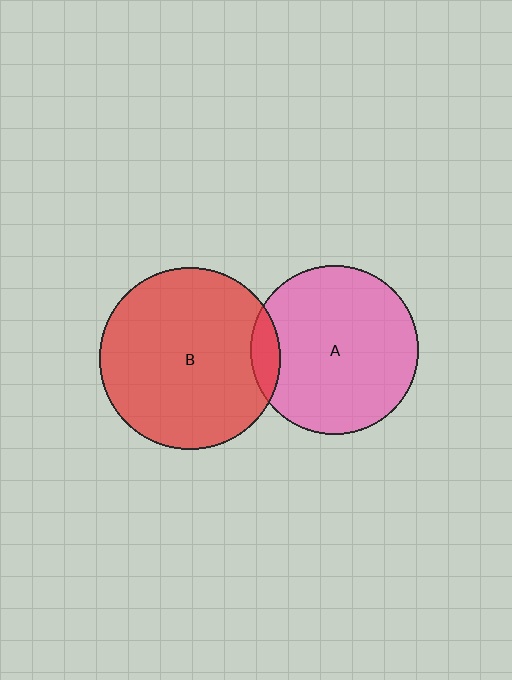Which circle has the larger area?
Circle B (red).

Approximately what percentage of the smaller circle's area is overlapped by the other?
Approximately 10%.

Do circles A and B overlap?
Yes.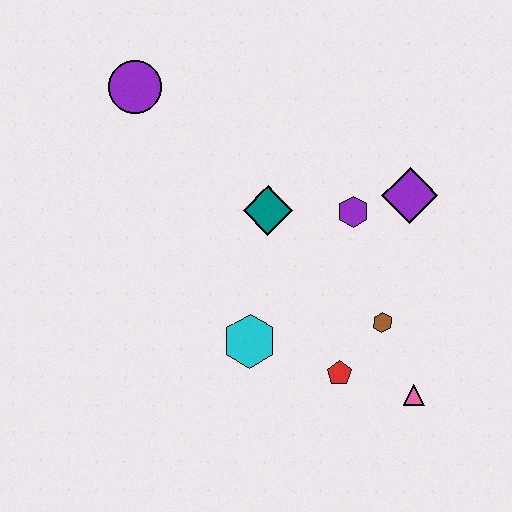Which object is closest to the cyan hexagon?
The red pentagon is closest to the cyan hexagon.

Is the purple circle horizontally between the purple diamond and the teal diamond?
No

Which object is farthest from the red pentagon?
The purple circle is farthest from the red pentagon.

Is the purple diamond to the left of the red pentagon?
No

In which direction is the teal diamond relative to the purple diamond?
The teal diamond is to the left of the purple diamond.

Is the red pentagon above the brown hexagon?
No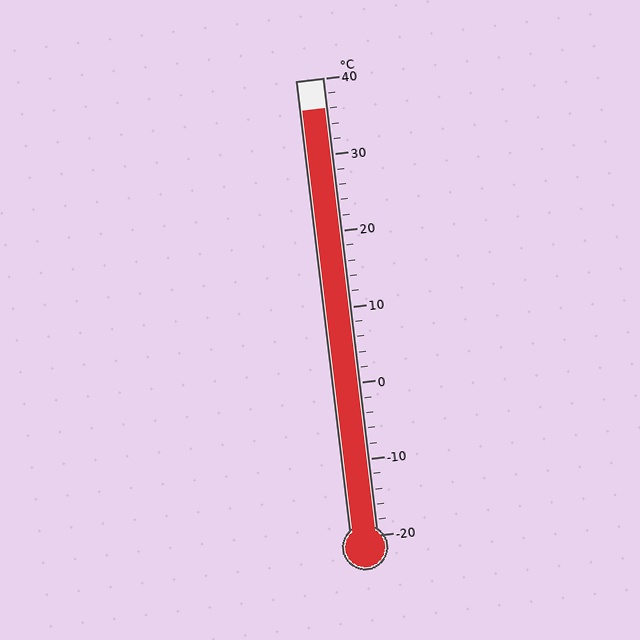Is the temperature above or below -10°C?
The temperature is above -10°C.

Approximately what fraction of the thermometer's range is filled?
The thermometer is filled to approximately 95% of its range.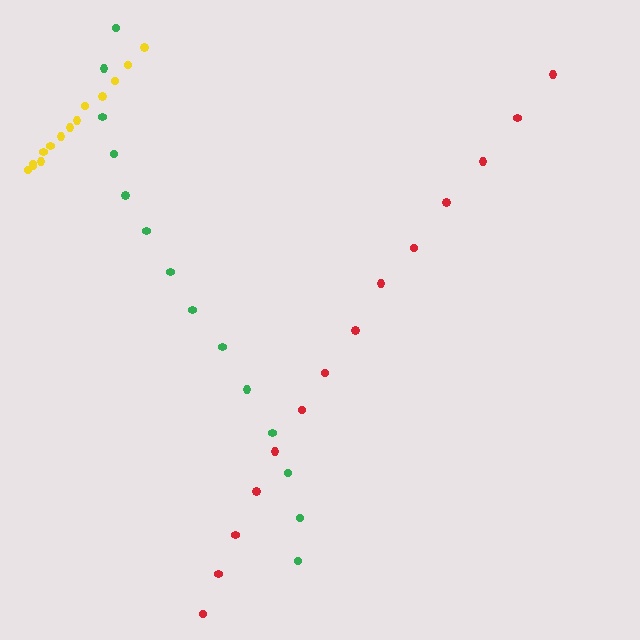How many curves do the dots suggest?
There are 3 distinct paths.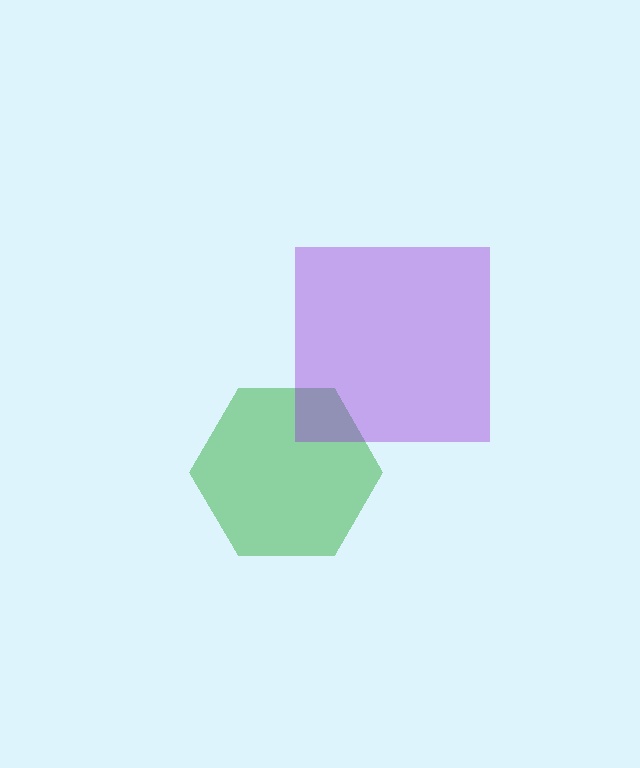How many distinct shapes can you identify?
There are 2 distinct shapes: a green hexagon, a purple square.